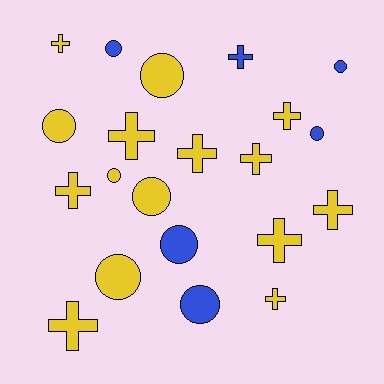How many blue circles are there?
There are 5 blue circles.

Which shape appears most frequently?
Cross, with 11 objects.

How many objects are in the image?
There are 21 objects.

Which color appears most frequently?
Yellow, with 15 objects.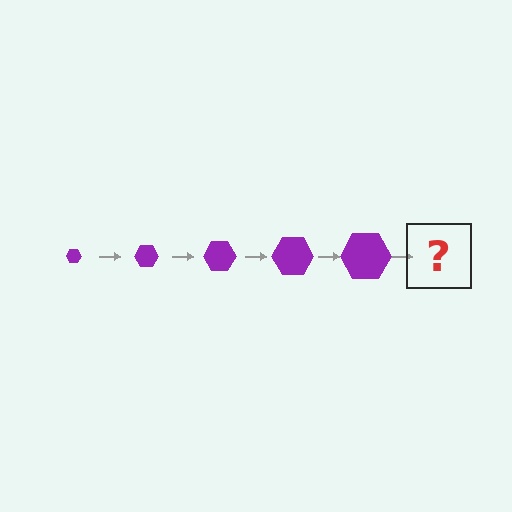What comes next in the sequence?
The next element should be a purple hexagon, larger than the previous one.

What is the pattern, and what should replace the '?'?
The pattern is that the hexagon gets progressively larger each step. The '?' should be a purple hexagon, larger than the previous one.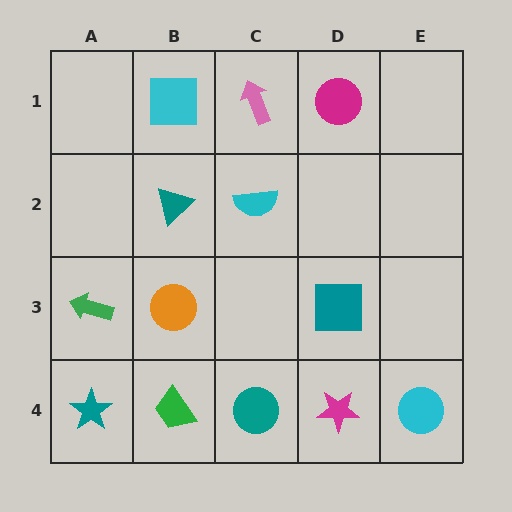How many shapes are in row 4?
5 shapes.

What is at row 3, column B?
An orange circle.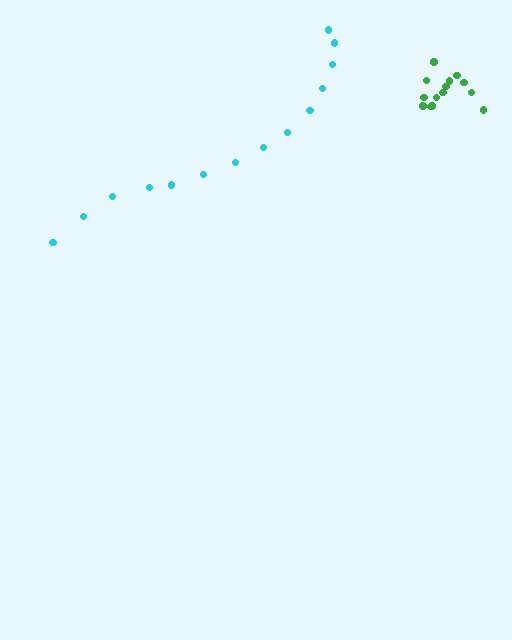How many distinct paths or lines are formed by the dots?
There are 2 distinct paths.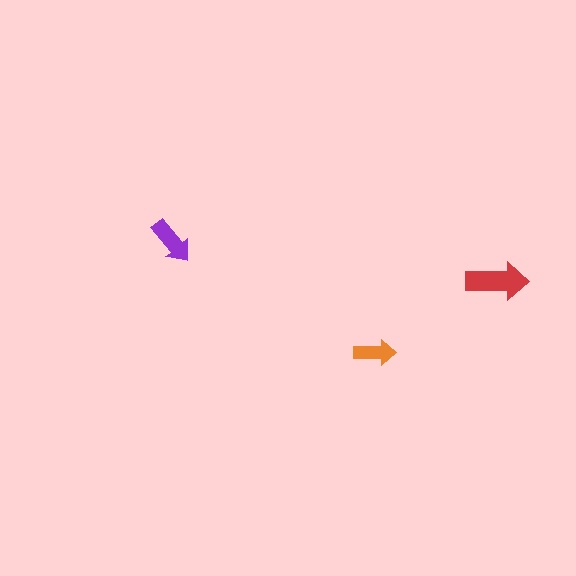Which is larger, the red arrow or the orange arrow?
The red one.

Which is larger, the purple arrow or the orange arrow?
The purple one.